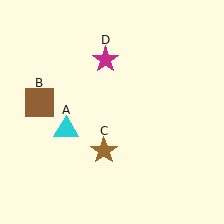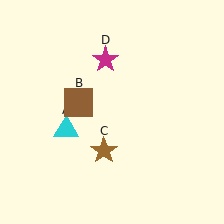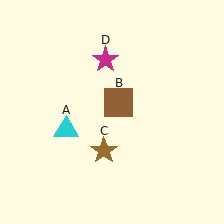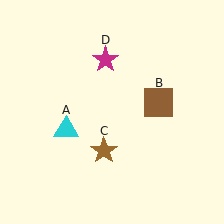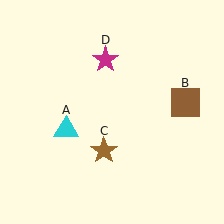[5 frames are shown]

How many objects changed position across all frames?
1 object changed position: brown square (object B).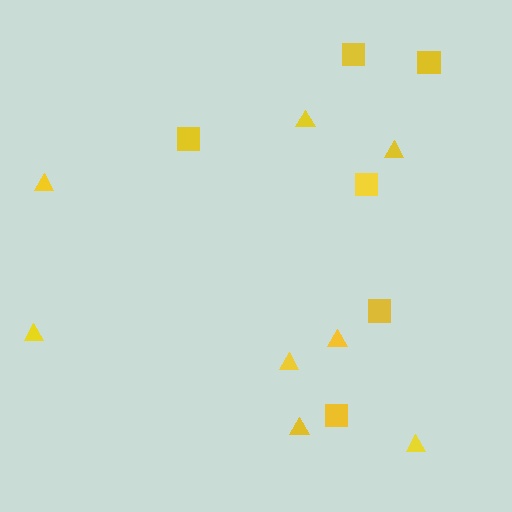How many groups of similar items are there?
There are 2 groups: one group of triangles (8) and one group of squares (6).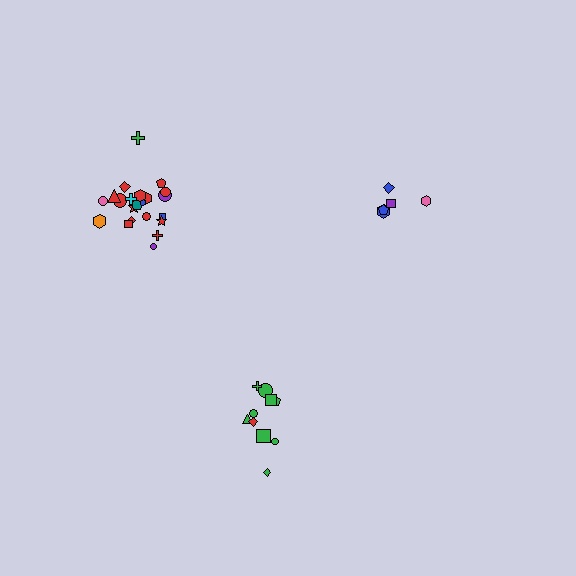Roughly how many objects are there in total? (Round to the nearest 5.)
Roughly 35 objects in total.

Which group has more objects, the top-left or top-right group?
The top-left group.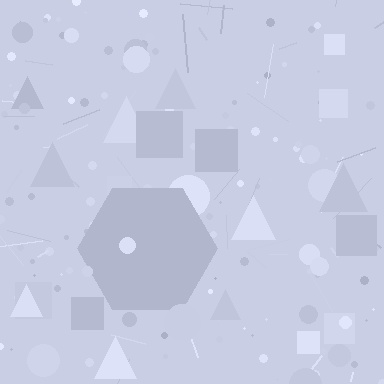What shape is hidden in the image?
A hexagon is hidden in the image.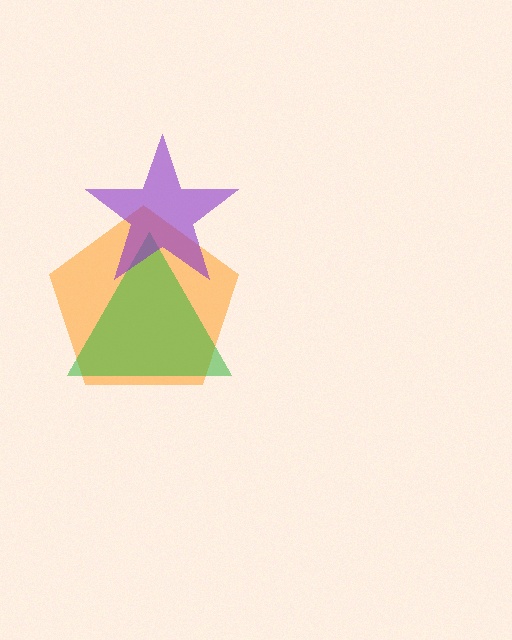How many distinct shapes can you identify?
There are 3 distinct shapes: an orange pentagon, a green triangle, a purple star.